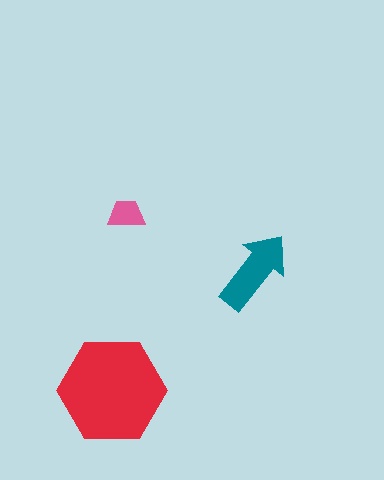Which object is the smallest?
The pink trapezoid.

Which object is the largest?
The red hexagon.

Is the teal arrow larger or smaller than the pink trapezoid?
Larger.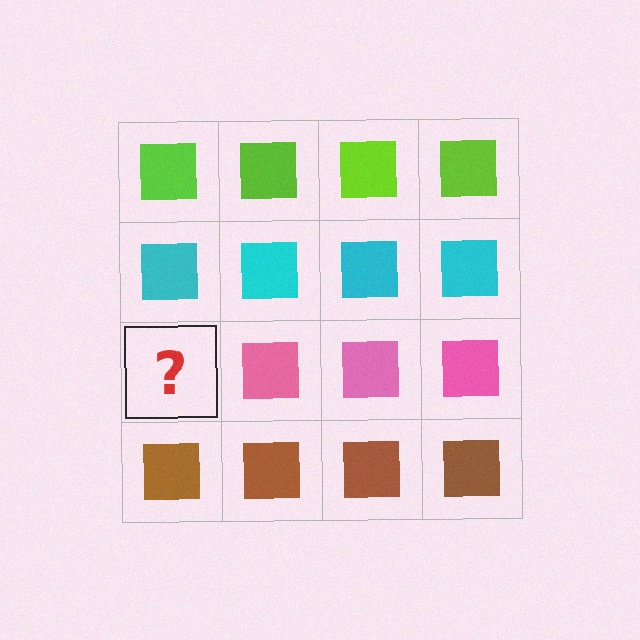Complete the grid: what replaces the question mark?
The question mark should be replaced with a pink square.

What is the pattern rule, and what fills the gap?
The rule is that each row has a consistent color. The gap should be filled with a pink square.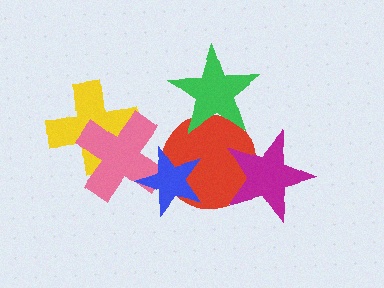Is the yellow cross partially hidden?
Yes, it is partially covered by another shape.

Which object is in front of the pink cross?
The blue star is in front of the pink cross.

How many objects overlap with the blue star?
2 objects overlap with the blue star.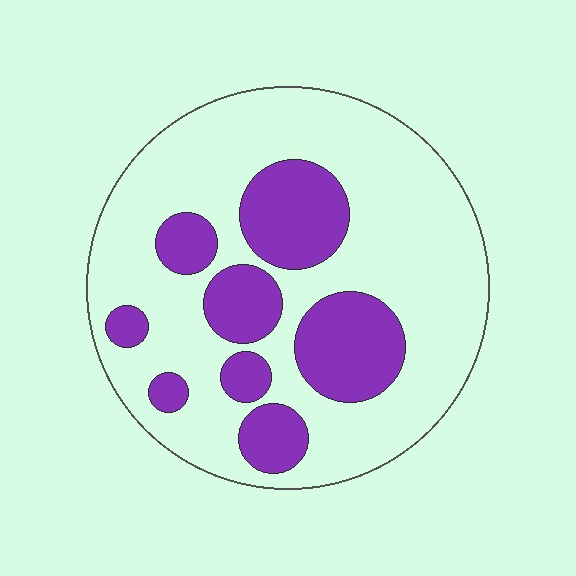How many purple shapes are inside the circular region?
8.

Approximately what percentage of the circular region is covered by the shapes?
Approximately 30%.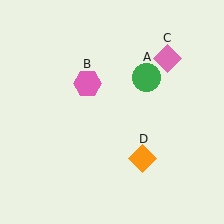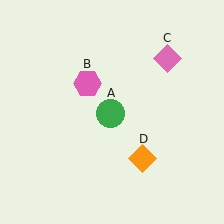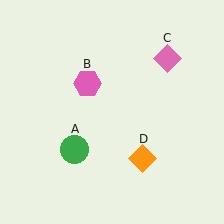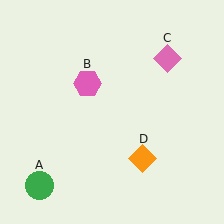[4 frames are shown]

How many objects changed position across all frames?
1 object changed position: green circle (object A).